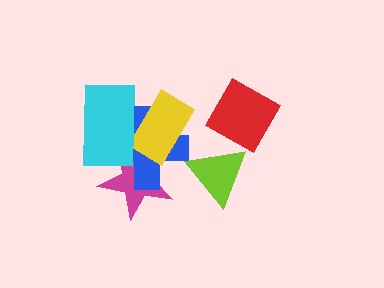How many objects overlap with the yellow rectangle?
3 objects overlap with the yellow rectangle.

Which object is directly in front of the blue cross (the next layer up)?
The yellow rectangle is directly in front of the blue cross.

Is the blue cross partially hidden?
Yes, it is partially covered by another shape.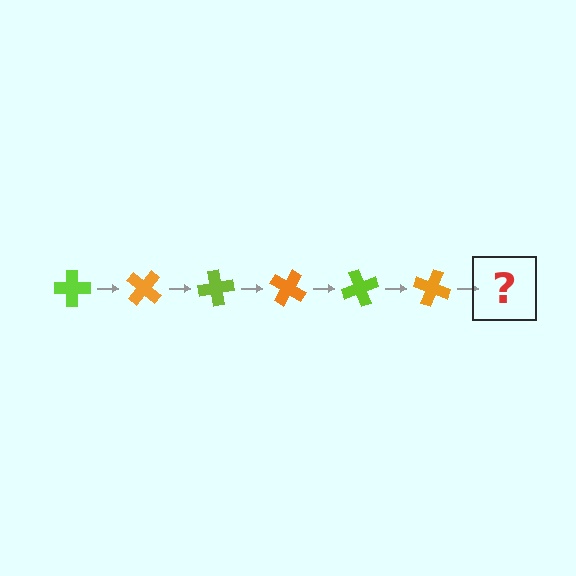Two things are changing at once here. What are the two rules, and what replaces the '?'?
The two rules are that it rotates 40 degrees each step and the color cycles through lime and orange. The '?' should be a lime cross, rotated 240 degrees from the start.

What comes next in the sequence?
The next element should be a lime cross, rotated 240 degrees from the start.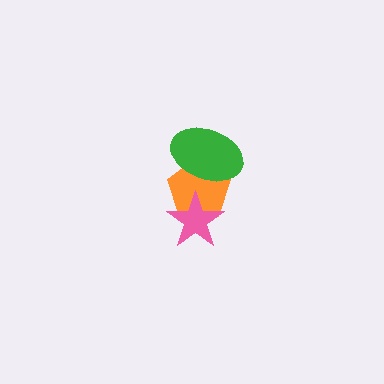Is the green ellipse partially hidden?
No, no other shape covers it.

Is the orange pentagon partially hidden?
Yes, it is partially covered by another shape.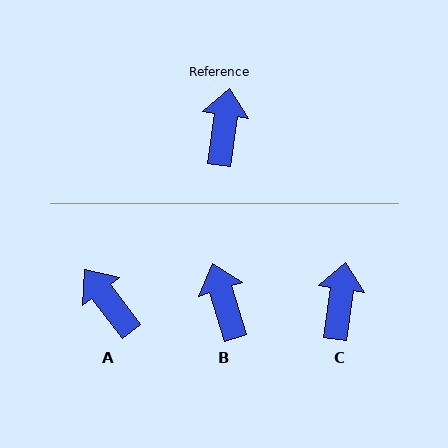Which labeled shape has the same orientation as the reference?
C.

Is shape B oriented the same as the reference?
No, it is off by about 25 degrees.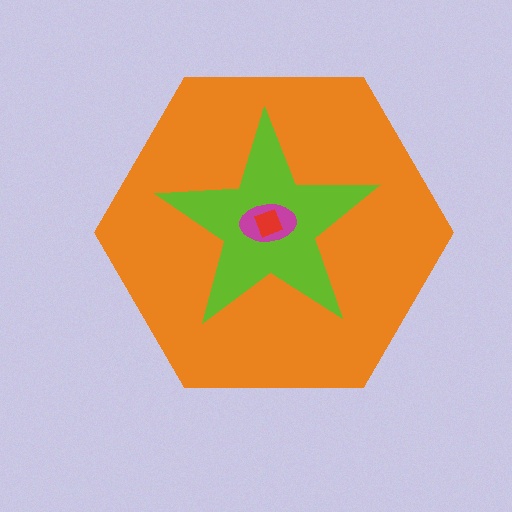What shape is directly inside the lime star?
The magenta ellipse.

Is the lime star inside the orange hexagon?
Yes.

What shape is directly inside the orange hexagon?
The lime star.